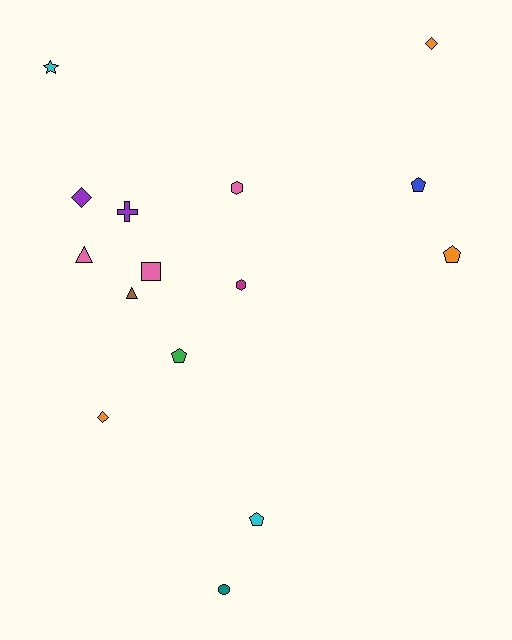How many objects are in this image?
There are 15 objects.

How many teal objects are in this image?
There is 1 teal object.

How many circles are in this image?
There is 1 circle.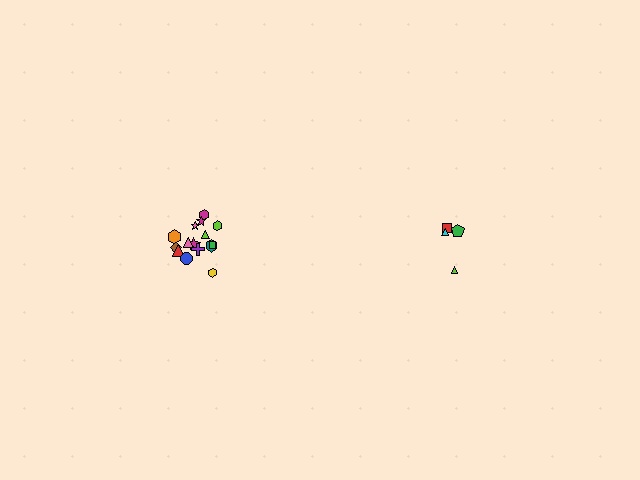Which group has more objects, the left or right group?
The left group.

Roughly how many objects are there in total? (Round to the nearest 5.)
Roughly 20 objects in total.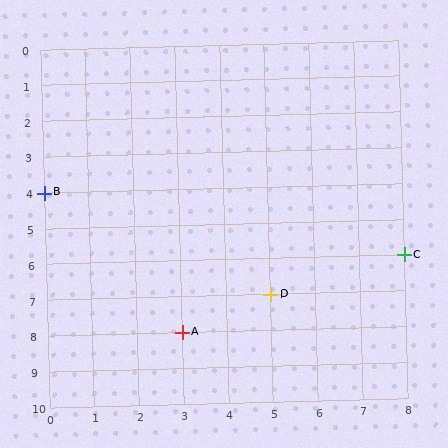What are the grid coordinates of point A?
Point A is at grid coordinates (3, 8).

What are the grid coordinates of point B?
Point B is at grid coordinates (0, 4).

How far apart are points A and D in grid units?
Points A and D are 2 columns and 1 row apart (about 2.2 grid units diagonally).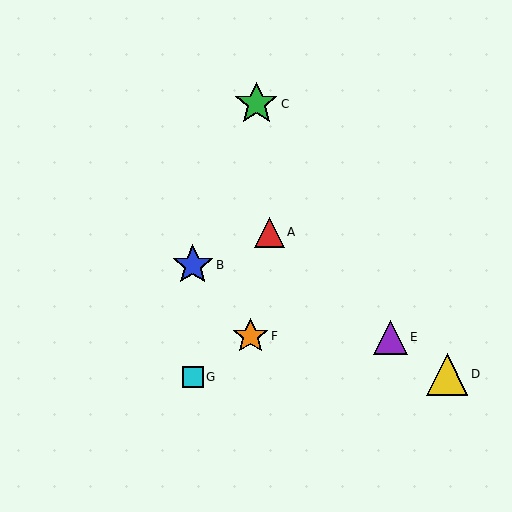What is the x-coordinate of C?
Object C is at x≈256.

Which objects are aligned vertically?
Objects B, G are aligned vertically.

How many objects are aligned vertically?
2 objects (B, G) are aligned vertically.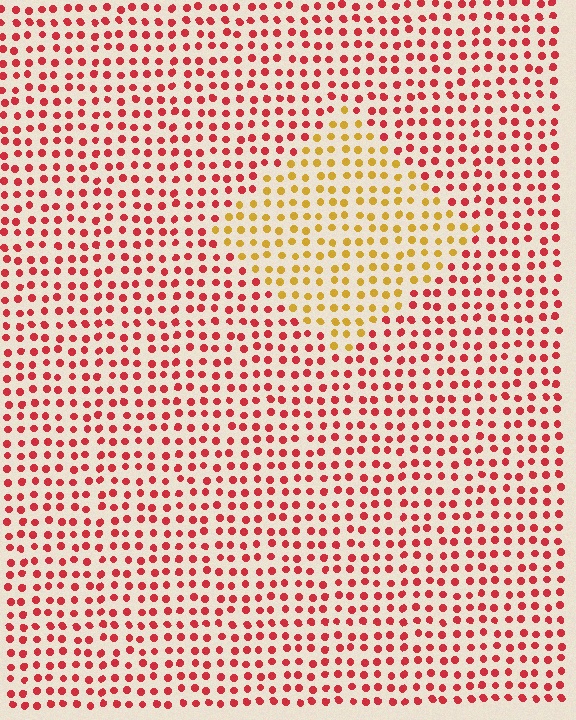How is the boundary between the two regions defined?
The boundary is defined purely by a slight shift in hue (about 51 degrees). Spacing, size, and orientation are identical on both sides.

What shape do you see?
I see a diamond.